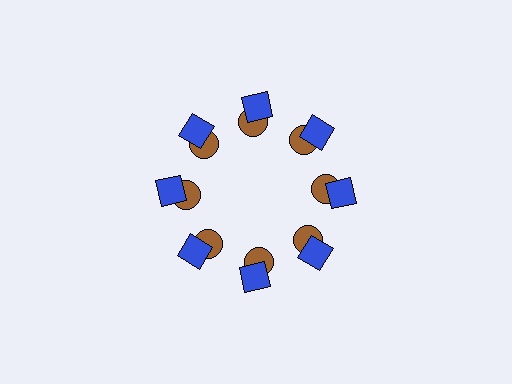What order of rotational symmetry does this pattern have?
This pattern has 8-fold rotational symmetry.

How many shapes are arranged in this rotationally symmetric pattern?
There are 16 shapes, arranged in 8 groups of 2.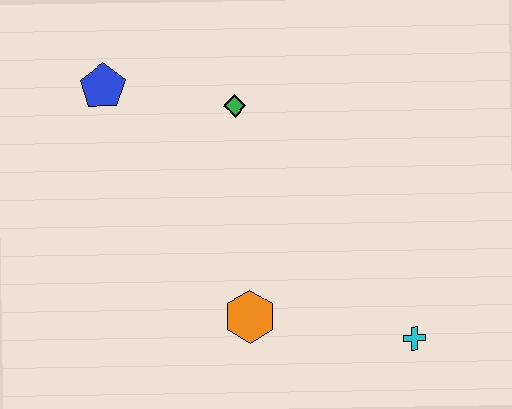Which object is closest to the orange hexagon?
The cyan cross is closest to the orange hexagon.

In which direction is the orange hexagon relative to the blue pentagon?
The orange hexagon is below the blue pentagon.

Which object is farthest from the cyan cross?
The blue pentagon is farthest from the cyan cross.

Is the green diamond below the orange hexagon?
No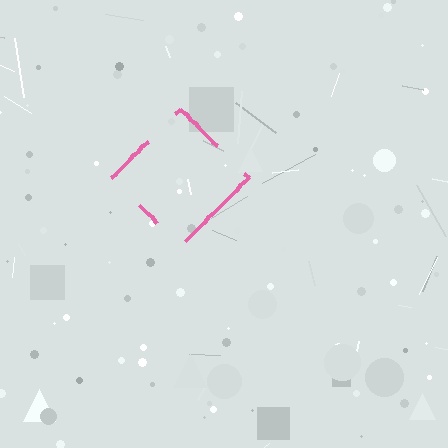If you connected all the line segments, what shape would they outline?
They would outline a diamond.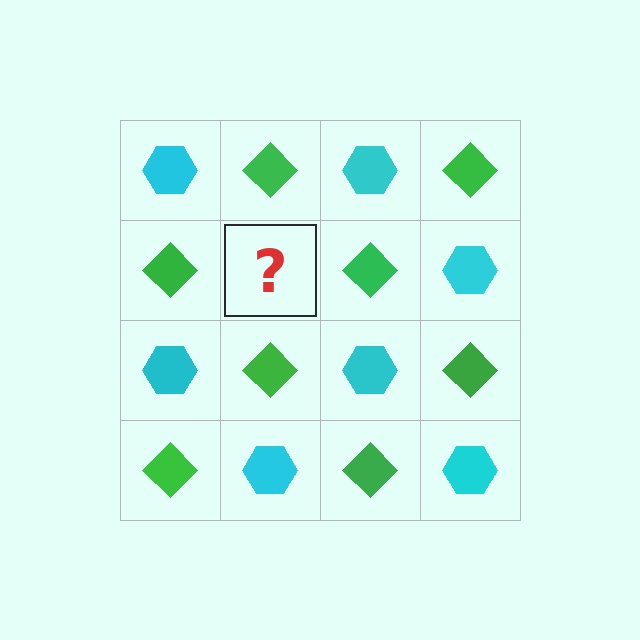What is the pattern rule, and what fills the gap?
The rule is that it alternates cyan hexagon and green diamond in a checkerboard pattern. The gap should be filled with a cyan hexagon.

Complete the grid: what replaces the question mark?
The question mark should be replaced with a cyan hexagon.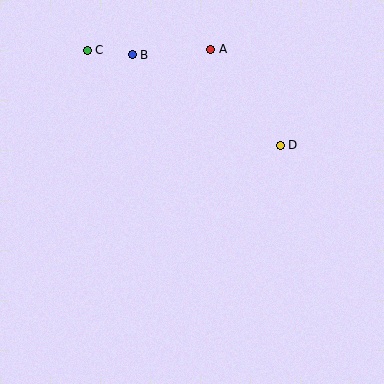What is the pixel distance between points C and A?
The distance between C and A is 124 pixels.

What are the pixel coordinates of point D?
Point D is at (280, 145).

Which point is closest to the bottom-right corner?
Point D is closest to the bottom-right corner.